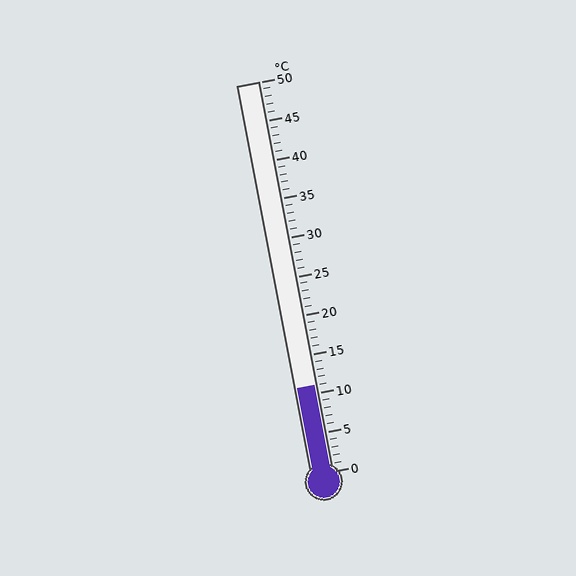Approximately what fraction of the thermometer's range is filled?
The thermometer is filled to approximately 20% of its range.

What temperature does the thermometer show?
The thermometer shows approximately 11°C.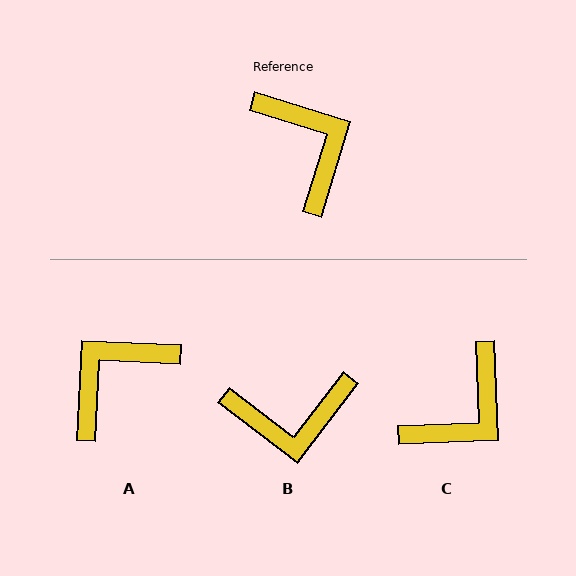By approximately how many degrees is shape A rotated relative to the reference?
Approximately 104 degrees counter-clockwise.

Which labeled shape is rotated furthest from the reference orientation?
B, about 110 degrees away.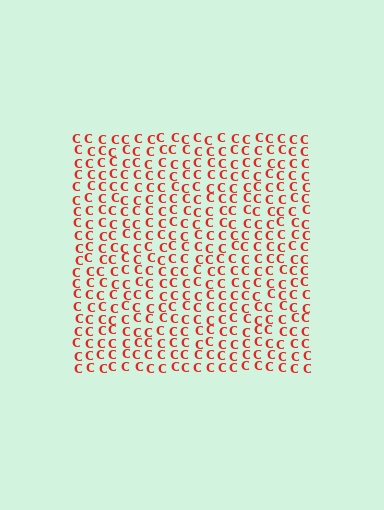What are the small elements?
The small elements are letter C's.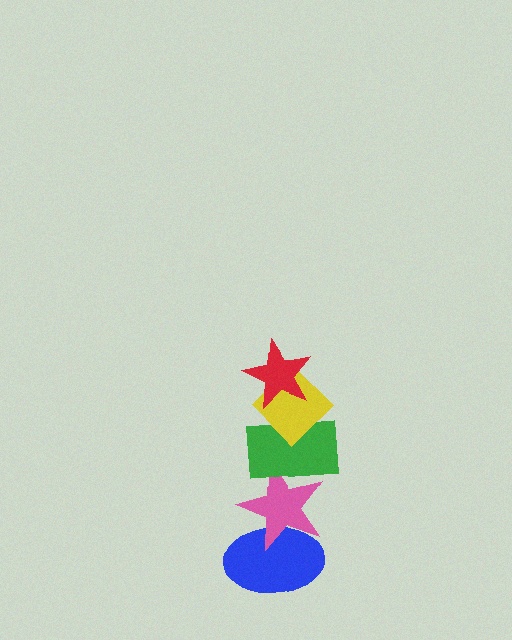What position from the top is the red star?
The red star is 1st from the top.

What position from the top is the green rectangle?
The green rectangle is 3rd from the top.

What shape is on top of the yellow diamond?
The red star is on top of the yellow diamond.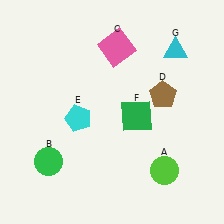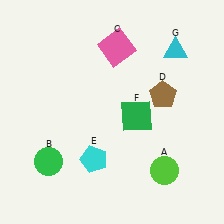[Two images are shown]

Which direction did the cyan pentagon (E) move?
The cyan pentagon (E) moved down.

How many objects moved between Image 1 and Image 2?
1 object moved between the two images.